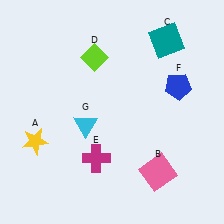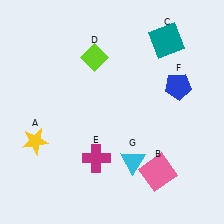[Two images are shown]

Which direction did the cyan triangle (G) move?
The cyan triangle (G) moved right.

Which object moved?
The cyan triangle (G) moved right.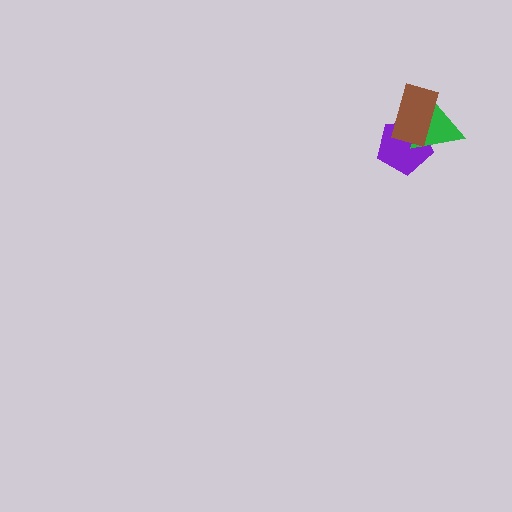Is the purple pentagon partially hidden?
Yes, it is partially covered by another shape.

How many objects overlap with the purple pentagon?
2 objects overlap with the purple pentagon.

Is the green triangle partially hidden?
Yes, it is partially covered by another shape.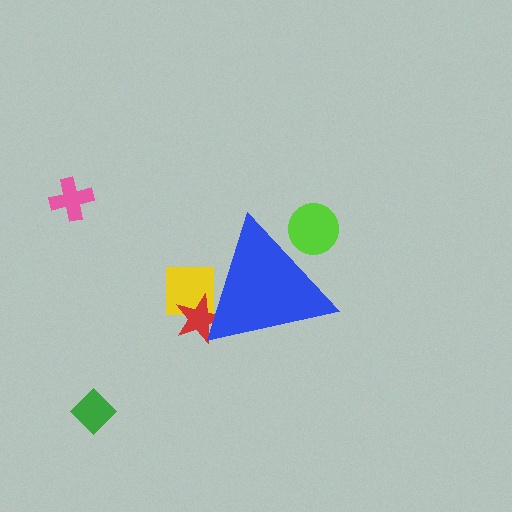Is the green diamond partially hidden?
No, the green diamond is fully visible.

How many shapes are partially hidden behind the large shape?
3 shapes are partially hidden.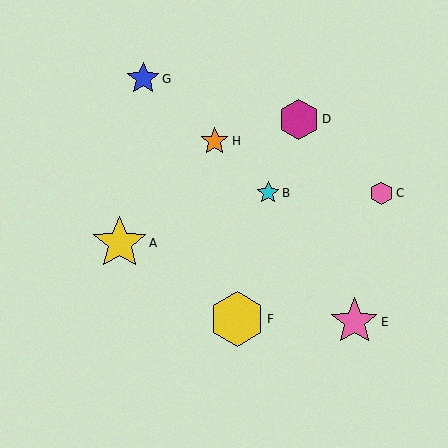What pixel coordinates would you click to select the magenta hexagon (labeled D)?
Click at (299, 119) to select the magenta hexagon D.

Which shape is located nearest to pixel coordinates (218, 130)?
The orange star (labeled H) at (215, 141) is nearest to that location.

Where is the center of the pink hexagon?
The center of the pink hexagon is at (381, 193).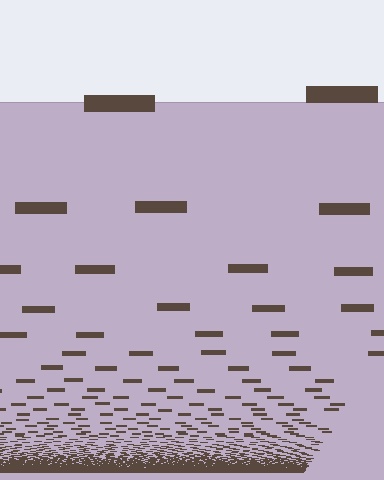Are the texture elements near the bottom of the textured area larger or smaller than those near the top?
Smaller. The gradient is inverted — elements near the bottom are smaller and denser.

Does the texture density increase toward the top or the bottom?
Density increases toward the bottom.